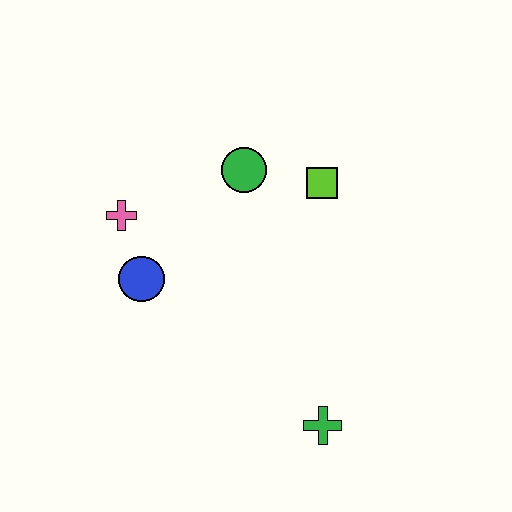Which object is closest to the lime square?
The green circle is closest to the lime square.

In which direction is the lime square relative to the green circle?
The lime square is to the right of the green circle.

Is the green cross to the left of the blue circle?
No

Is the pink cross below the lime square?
Yes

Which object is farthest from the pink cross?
The green cross is farthest from the pink cross.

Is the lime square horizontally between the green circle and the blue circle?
No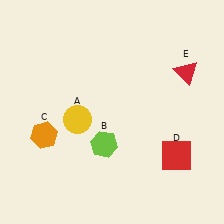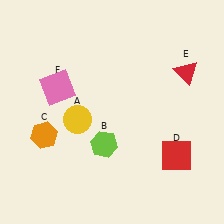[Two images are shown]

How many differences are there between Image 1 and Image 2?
There is 1 difference between the two images.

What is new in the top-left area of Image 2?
A pink square (F) was added in the top-left area of Image 2.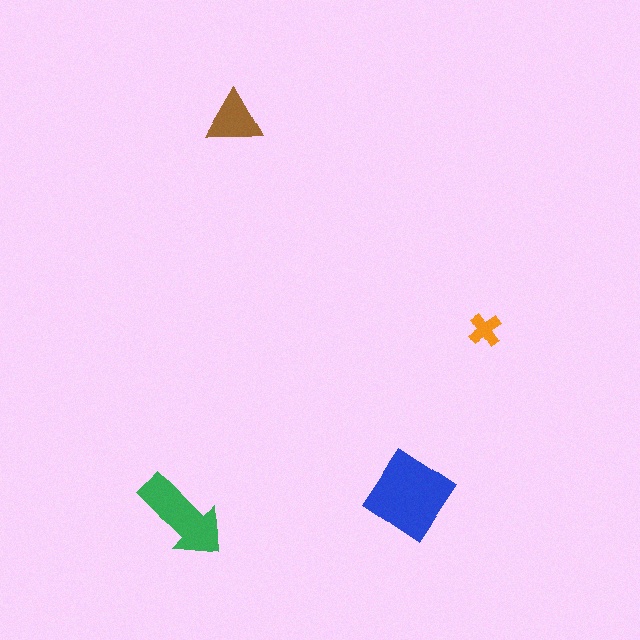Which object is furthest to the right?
The orange cross is rightmost.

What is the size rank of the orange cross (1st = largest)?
4th.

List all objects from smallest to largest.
The orange cross, the brown triangle, the green arrow, the blue diamond.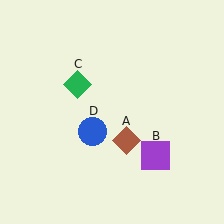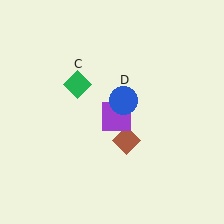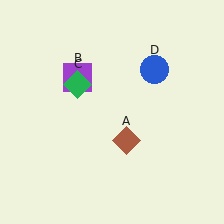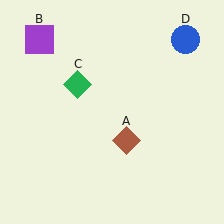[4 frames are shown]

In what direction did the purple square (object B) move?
The purple square (object B) moved up and to the left.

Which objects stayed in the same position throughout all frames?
Brown diamond (object A) and green diamond (object C) remained stationary.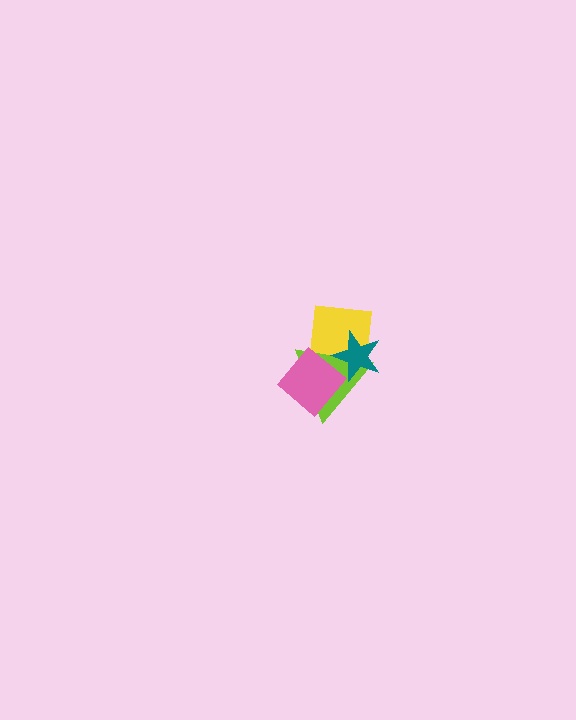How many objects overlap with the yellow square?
3 objects overlap with the yellow square.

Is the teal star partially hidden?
No, no other shape covers it.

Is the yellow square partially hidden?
Yes, it is partially covered by another shape.